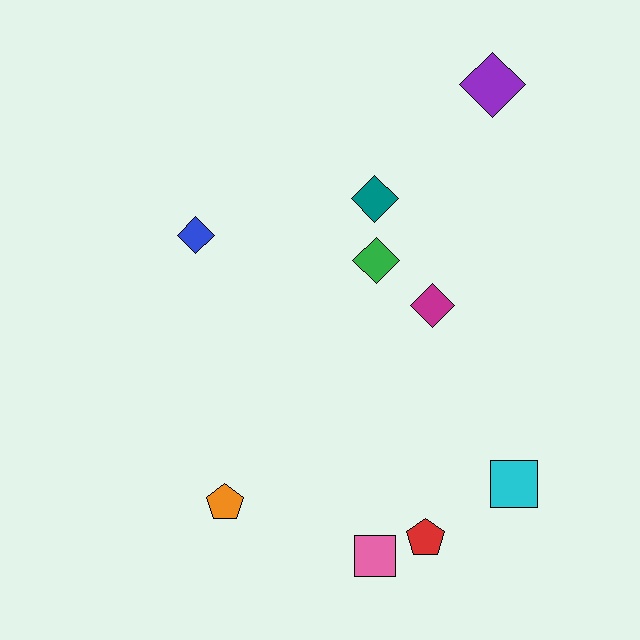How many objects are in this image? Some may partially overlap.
There are 9 objects.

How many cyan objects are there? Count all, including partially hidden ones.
There is 1 cyan object.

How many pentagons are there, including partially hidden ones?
There are 2 pentagons.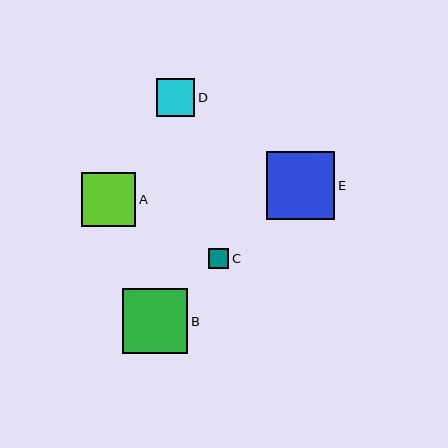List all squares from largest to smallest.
From largest to smallest: E, B, A, D, C.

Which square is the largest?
Square E is the largest with a size of approximately 68 pixels.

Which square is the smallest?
Square C is the smallest with a size of approximately 20 pixels.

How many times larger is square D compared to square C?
Square D is approximately 1.9 times the size of square C.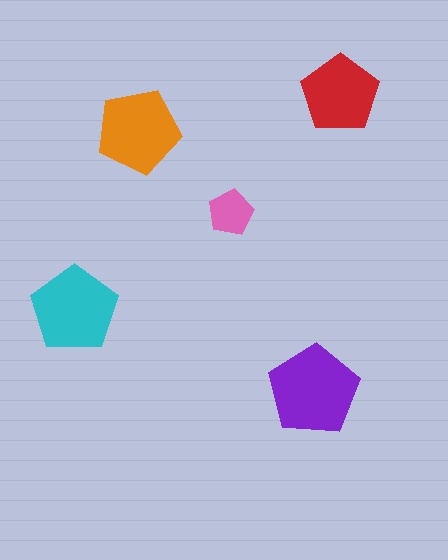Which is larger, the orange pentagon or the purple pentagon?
The purple one.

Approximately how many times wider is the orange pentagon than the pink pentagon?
About 2 times wider.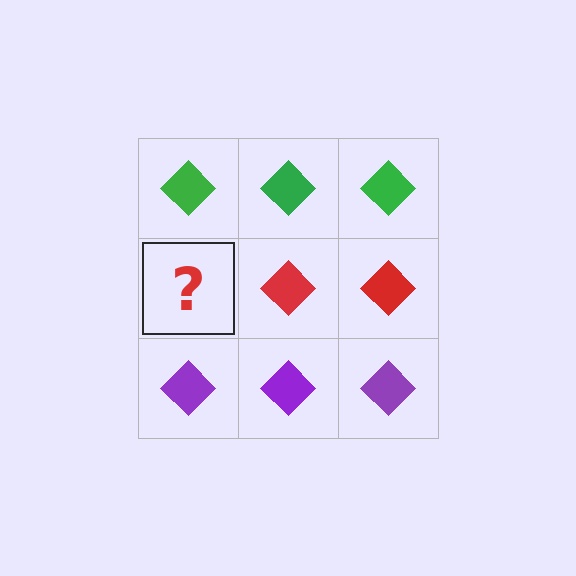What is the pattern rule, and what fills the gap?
The rule is that each row has a consistent color. The gap should be filled with a red diamond.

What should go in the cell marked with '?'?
The missing cell should contain a red diamond.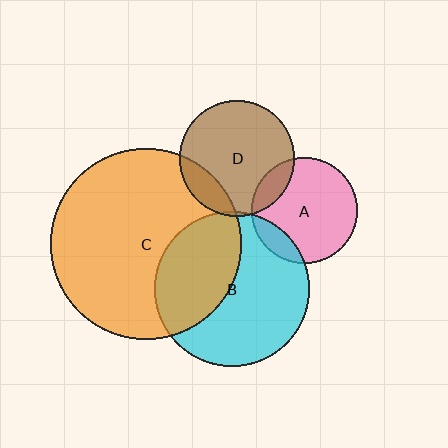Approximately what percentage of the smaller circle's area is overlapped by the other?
Approximately 40%.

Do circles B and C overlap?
Yes.